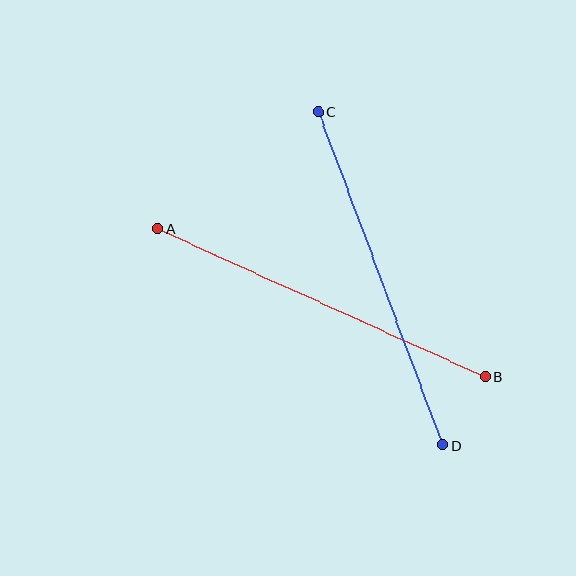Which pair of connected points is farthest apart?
Points A and B are farthest apart.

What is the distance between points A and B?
The distance is approximately 359 pixels.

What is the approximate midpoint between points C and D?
The midpoint is at approximately (380, 278) pixels.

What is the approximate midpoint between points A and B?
The midpoint is at approximately (321, 303) pixels.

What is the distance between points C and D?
The distance is approximately 356 pixels.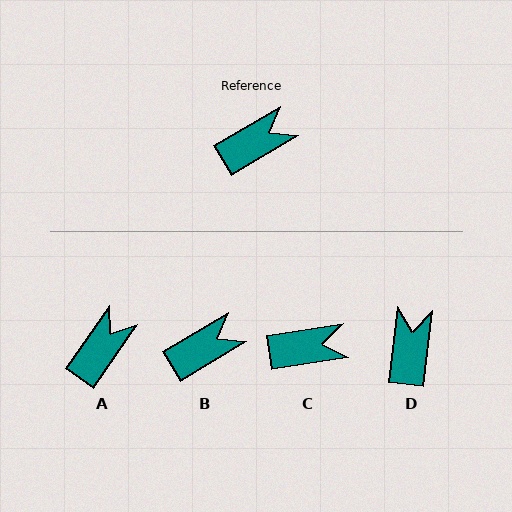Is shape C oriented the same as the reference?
No, it is off by about 22 degrees.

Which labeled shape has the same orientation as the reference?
B.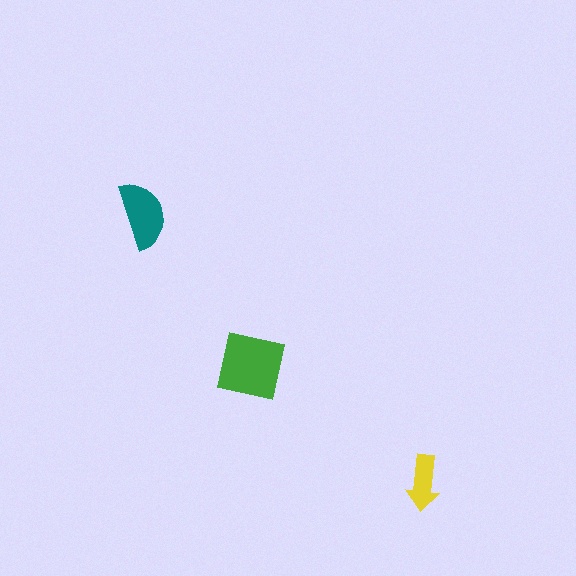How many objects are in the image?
There are 3 objects in the image.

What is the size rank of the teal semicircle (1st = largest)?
2nd.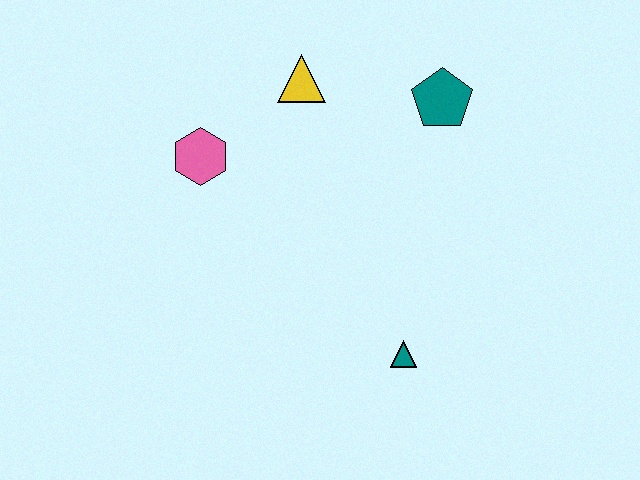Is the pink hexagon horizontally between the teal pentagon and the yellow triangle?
No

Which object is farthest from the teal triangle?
The yellow triangle is farthest from the teal triangle.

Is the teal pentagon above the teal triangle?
Yes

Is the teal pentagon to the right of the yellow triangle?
Yes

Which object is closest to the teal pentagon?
The yellow triangle is closest to the teal pentagon.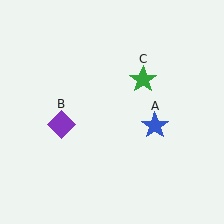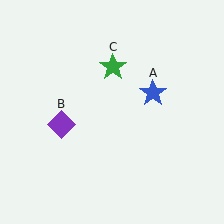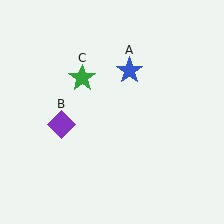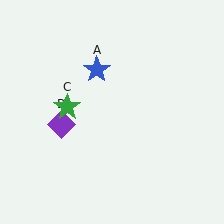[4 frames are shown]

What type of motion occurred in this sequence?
The blue star (object A), green star (object C) rotated counterclockwise around the center of the scene.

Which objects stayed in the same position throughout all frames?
Purple diamond (object B) remained stationary.